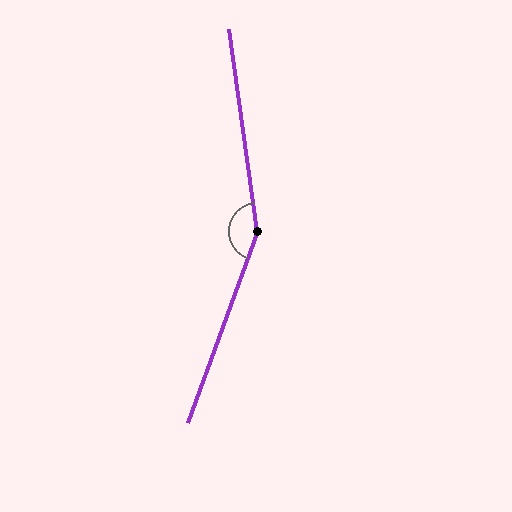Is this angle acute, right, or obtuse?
It is obtuse.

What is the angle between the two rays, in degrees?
Approximately 152 degrees.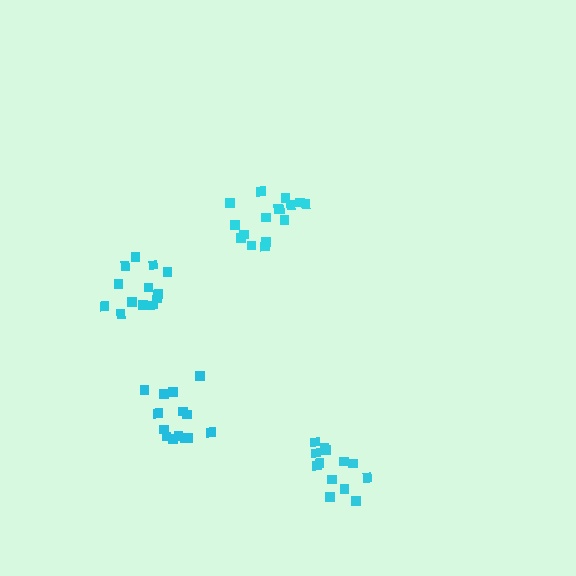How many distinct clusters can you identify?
There are 4 distinct clusters.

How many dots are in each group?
Group 1: 14 dots, Group 2: 13 dots, Group 3: 16 dots, Group 4: 13 dots (56 total).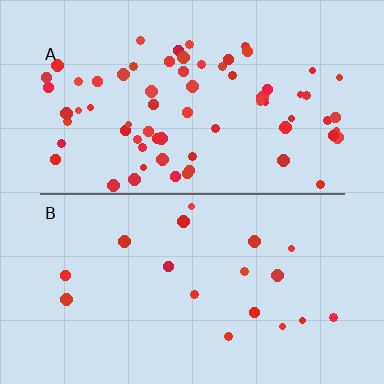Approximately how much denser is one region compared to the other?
Approximately 3.8× — region A over region B.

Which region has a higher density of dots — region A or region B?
A (the top).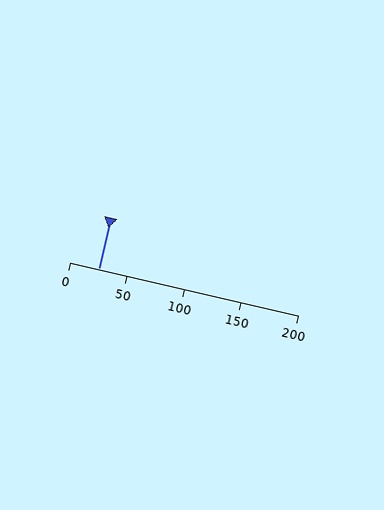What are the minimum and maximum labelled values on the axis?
The axis runs from 0 to 200.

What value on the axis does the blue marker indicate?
The marker indicates approximately 25.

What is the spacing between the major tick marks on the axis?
The major ticks are spaced 50 apart.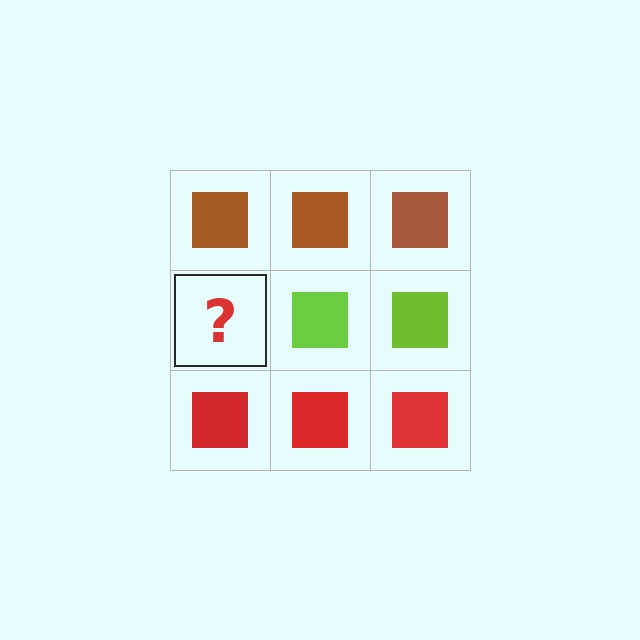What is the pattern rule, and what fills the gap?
The rule is that each row has a consistent color. The gap should be filled with a lime square.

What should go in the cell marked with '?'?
The missing cell should contain a lime square.